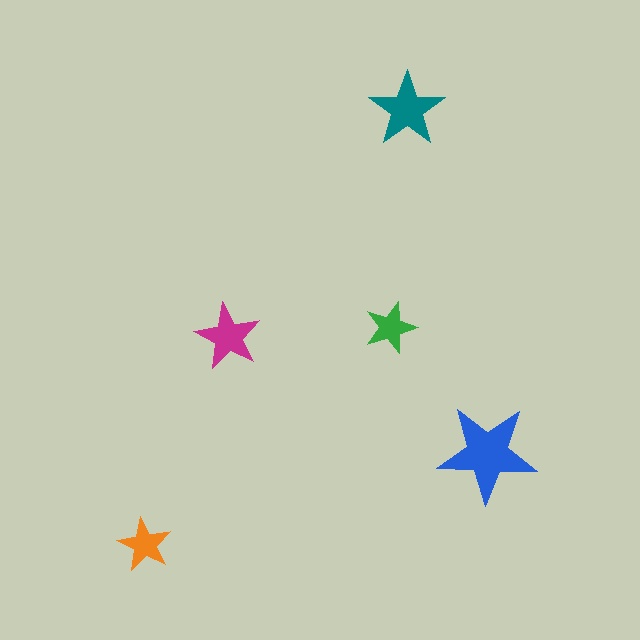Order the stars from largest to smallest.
the blue one, the teal one, the magenta one, the orange one, the green one.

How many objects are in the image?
There are 5 objects in the image.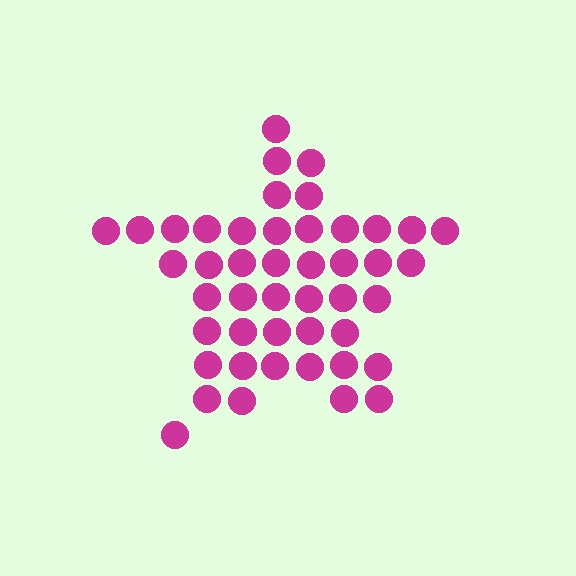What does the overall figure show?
The overall figure shows a star.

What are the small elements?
The small elements are circles.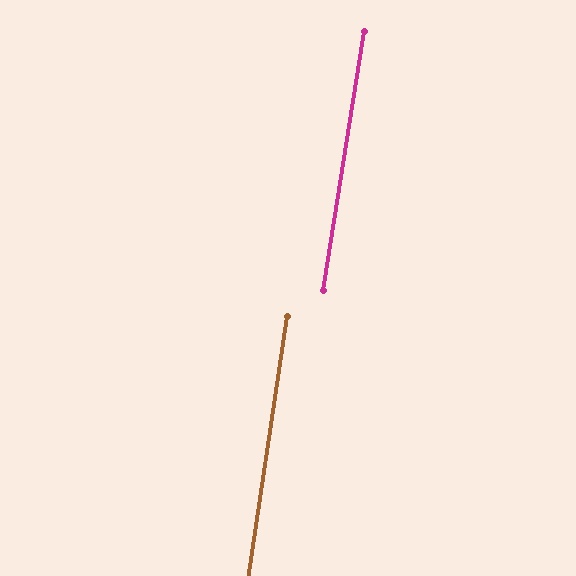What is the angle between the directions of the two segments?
Approximately 0 degrees.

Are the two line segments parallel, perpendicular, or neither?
Parallel — their directions differ by only 0.4°.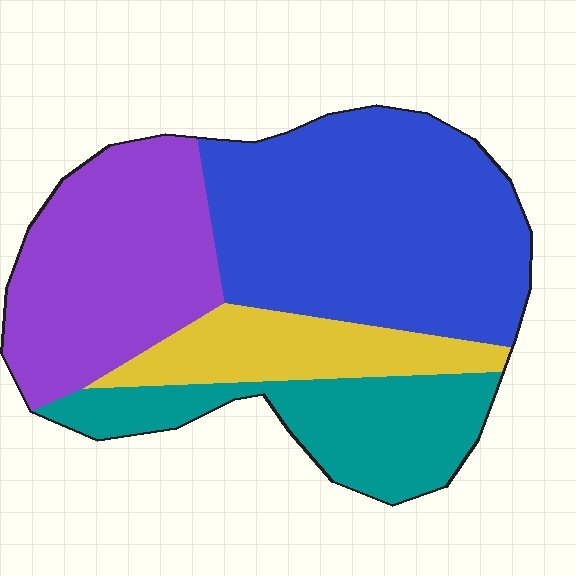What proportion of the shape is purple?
Purple takes up about one quarter (1/4) of the shape.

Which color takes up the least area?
Yellow, at roughly 15%.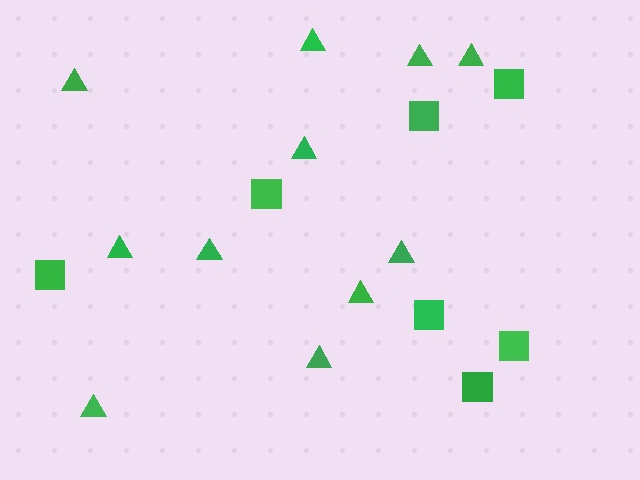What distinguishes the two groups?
There are 2 groups: one group of squares (7) and one group of triangles (11).